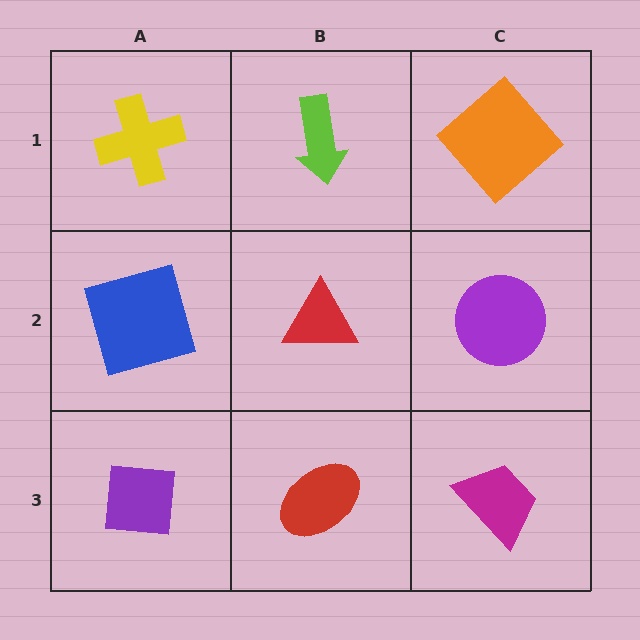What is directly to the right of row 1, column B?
An orange diamond.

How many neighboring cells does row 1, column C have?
2.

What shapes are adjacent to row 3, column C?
A purple circle (row 2, column C), a red ellipse (row 3, column B).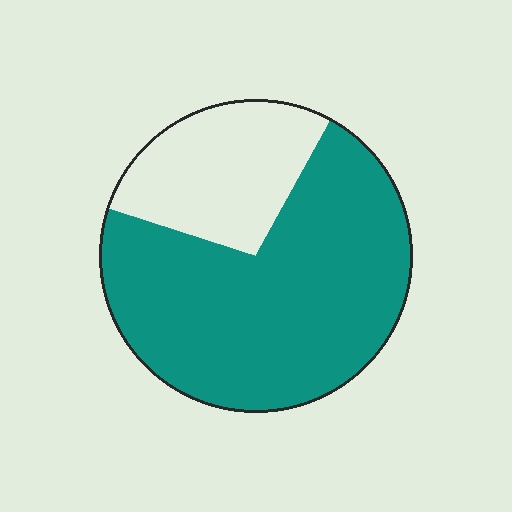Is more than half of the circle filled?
Yes.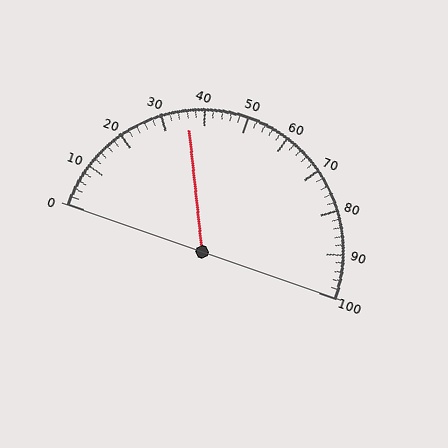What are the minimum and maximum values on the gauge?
The gauge ranges from 0 to 100.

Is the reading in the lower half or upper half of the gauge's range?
The reading is in the lower half of the range (0 to 100).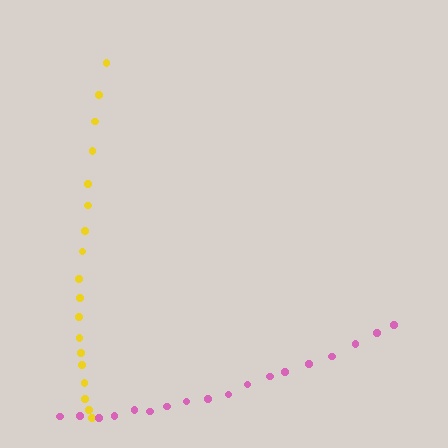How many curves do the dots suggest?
There are 2 distinct paths.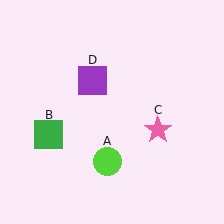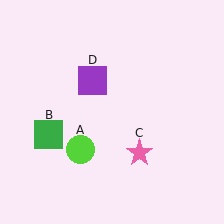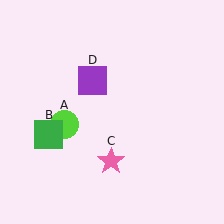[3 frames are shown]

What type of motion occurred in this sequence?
The lime circle (object A), pink star (object C) rotated clockwise around the center of the scene.